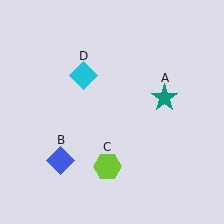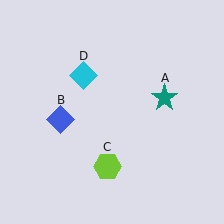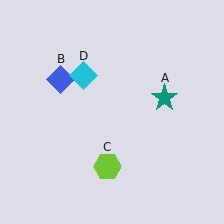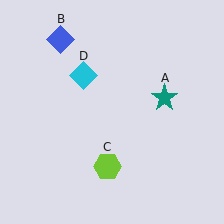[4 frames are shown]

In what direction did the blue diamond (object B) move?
The blue diamond (object B) moved up.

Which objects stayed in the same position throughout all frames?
Teal star (object A) and lime hexagon (object C) and cyan diamond (object D) remained stationary.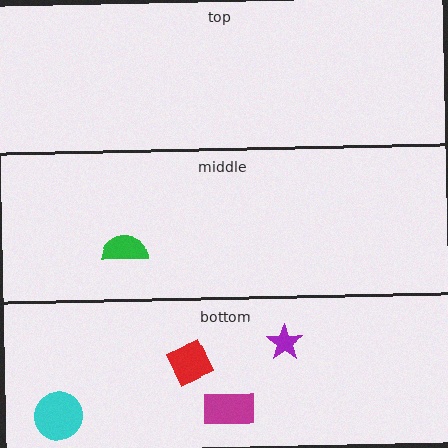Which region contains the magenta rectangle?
The bottom region.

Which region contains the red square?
The bottom region.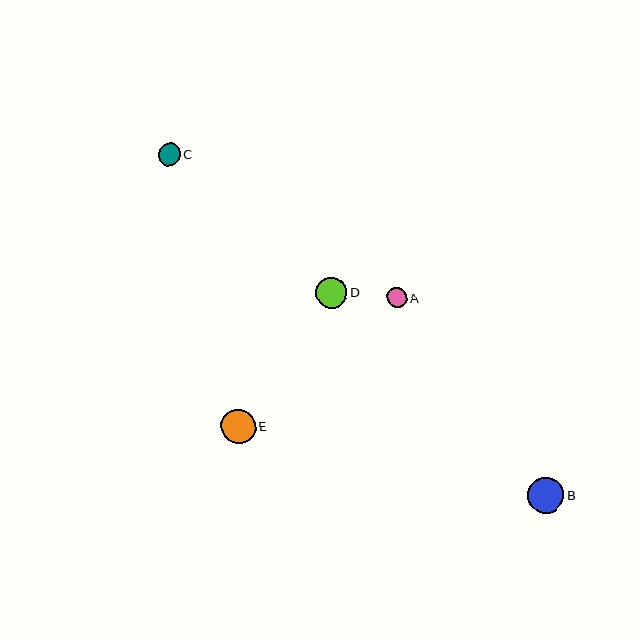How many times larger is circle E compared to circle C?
Circle E is approximately 1.5 times the size of circle C.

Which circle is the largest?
Circle B is the largest with a size of approximately 36 pixels.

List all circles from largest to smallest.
From largest to smallest: B, E, D, C, A.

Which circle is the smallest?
Circle A is the smallest with a size of approximately 20 pixels.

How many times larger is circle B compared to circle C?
Circle B is approximately 1.6 times the size of circle C.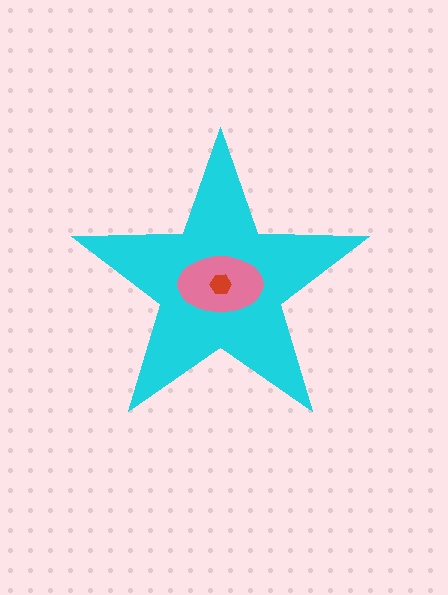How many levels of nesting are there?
3.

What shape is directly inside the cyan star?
The pink ellipse.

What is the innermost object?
The red hexagon.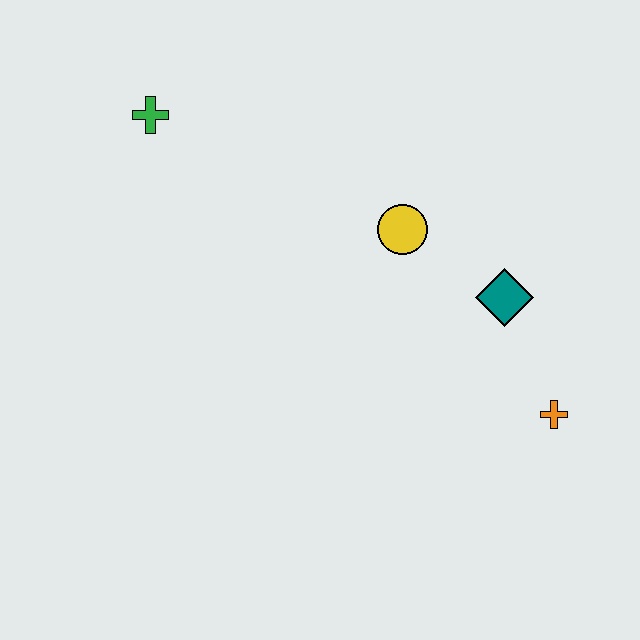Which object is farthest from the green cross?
The orange cross is farthest from the green cross.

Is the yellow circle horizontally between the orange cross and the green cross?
Yes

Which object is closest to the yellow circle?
The teal diamond is closest to the yellow circle.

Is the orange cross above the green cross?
No